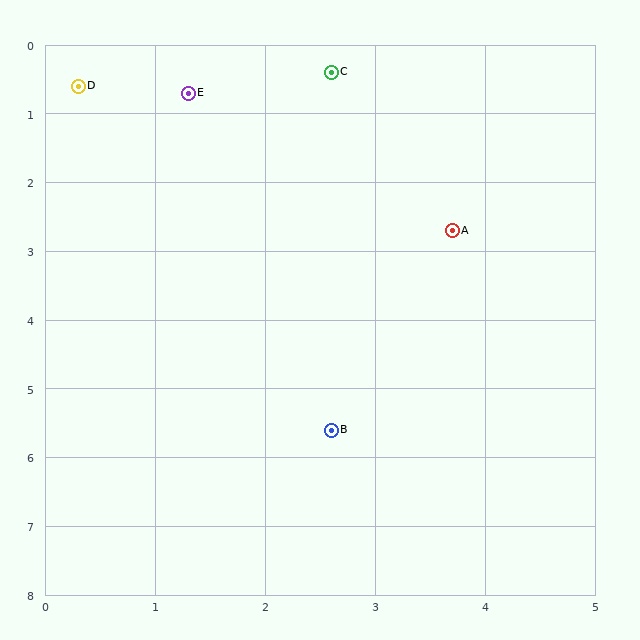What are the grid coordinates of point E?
Point E is at approximately (1.3, 0.7).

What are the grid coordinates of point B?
Point B is at approximately (2.6, 5.6).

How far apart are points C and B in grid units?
Points C and B are about 5.2 grid units apart.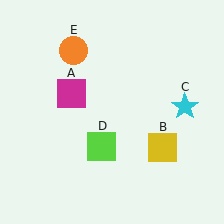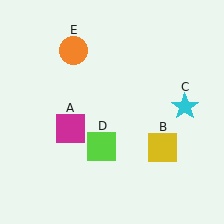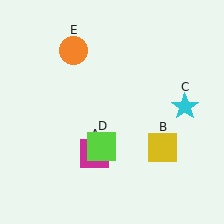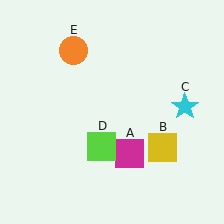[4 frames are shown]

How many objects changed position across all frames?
1 object changed position: magenta square (object A).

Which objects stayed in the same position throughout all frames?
Yellow square (object B) and cyan star (object C) and lime square (object D) and orange circle (object E) remained stationary.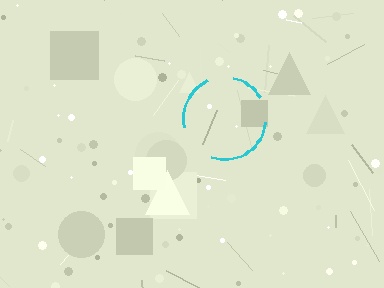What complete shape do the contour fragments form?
The contour fragments form a circle.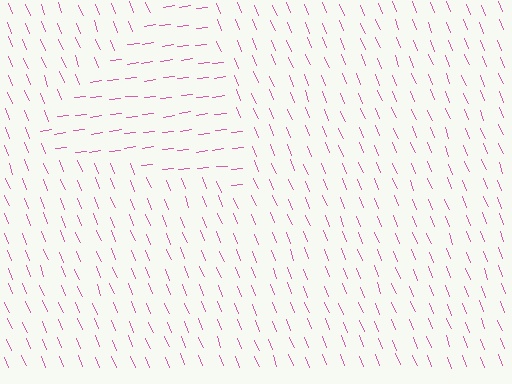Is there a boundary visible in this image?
Yes, there is a texture boundary formed by a change in line orientation.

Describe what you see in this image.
The image is filled with small pink line segments. A triangle region in the image has lines oriented differently from the surrounding lines, creating a visible texture boundary.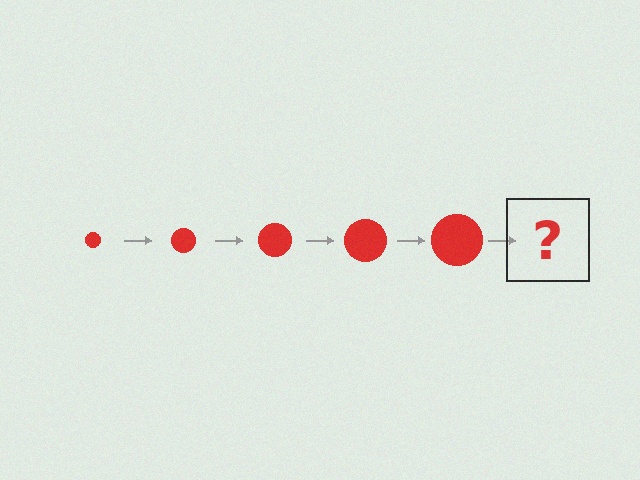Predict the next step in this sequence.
The next step is a red circle, larger than the previous one.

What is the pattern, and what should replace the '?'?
The pattern is that the circle gets progressively larger each step. The '?' should be a red circle, larger than the previous one.